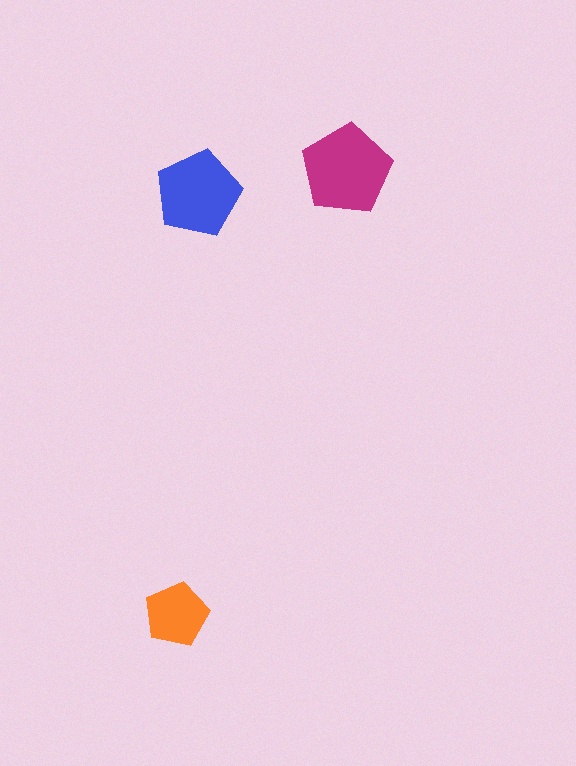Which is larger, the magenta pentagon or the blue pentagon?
The magenta one.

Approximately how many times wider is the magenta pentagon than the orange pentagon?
About 1.5 times wider.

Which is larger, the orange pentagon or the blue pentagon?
The blue one.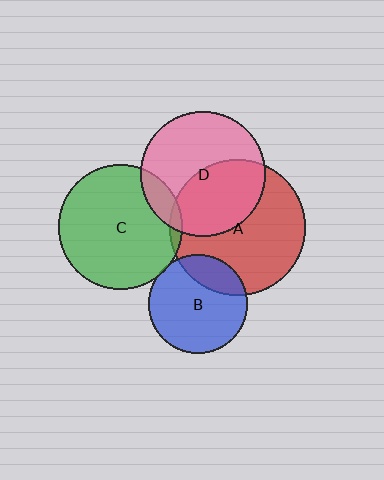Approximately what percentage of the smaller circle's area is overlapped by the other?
Approximately 20%.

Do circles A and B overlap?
Yes.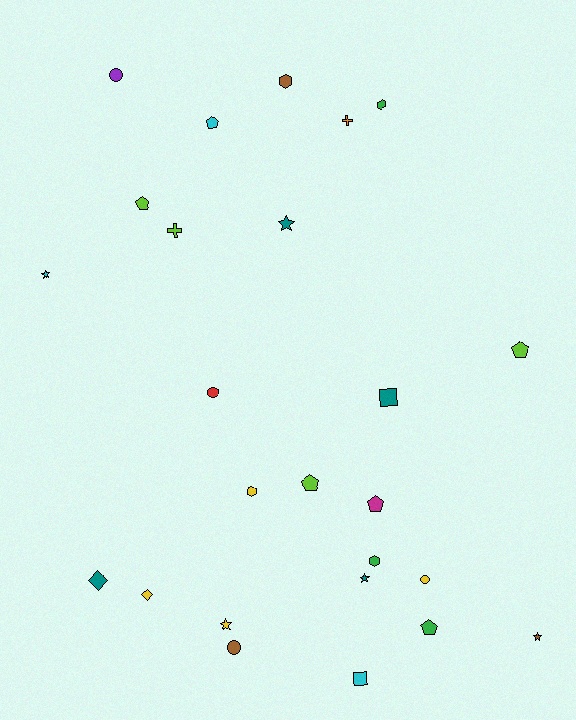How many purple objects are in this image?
There is 1 purple object.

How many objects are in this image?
There are 25 objects.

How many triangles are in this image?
There are no triangles.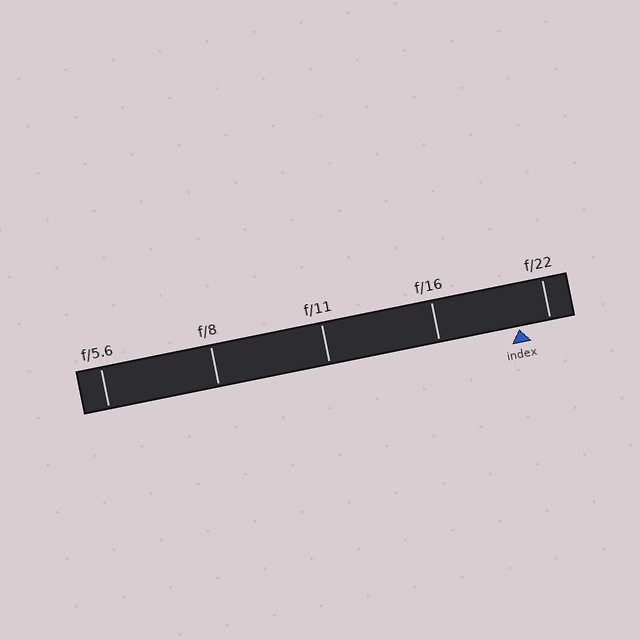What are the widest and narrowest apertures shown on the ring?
The widest aperture shown is f/5.6 and the narrowest is f/22.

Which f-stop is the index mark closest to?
The index mark is closest to f/22.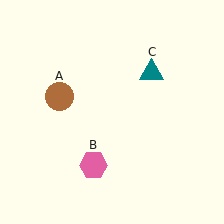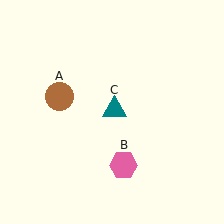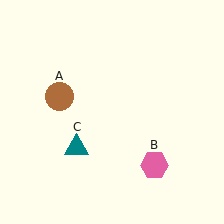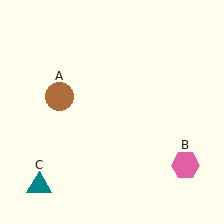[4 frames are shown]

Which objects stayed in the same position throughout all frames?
Brown circle (object A) remained stationary.